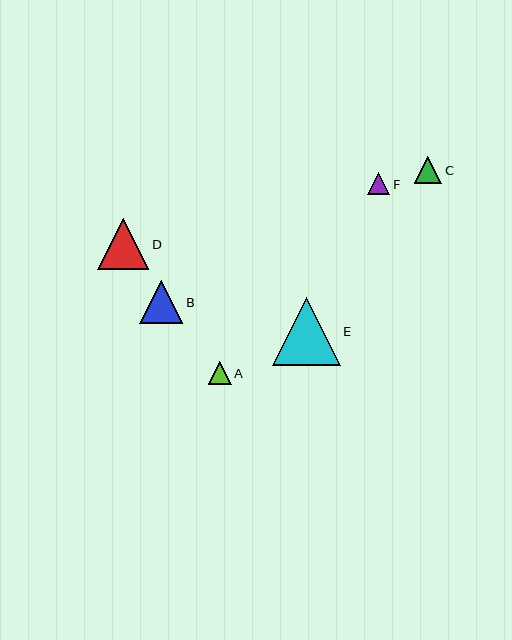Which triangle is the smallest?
Triangle F is the smallest with a size of approximately 22 pixels.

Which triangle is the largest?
Triangle E is the largest with a size of approximately 68 pixels.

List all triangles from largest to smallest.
From largest to smallest: E, D, B, C, A, F.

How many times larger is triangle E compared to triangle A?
Triangle E is approximately 3.0 times the size of triangle A.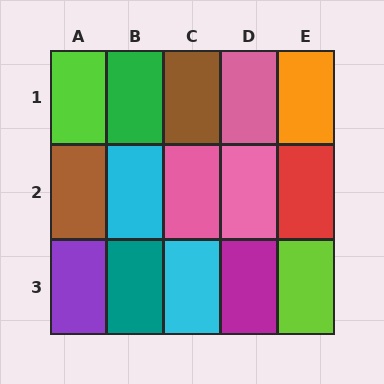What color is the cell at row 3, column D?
Magenta.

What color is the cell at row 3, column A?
Purple.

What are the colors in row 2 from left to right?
Brown, cyan, pink, pink, red.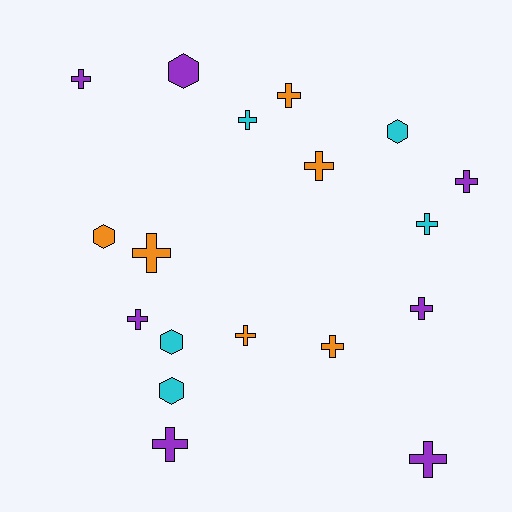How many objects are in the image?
There are 18 objects.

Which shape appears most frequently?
Cross, with 13 objects.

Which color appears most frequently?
Purple, with 7 objects.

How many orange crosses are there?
There are 5 orange crosses.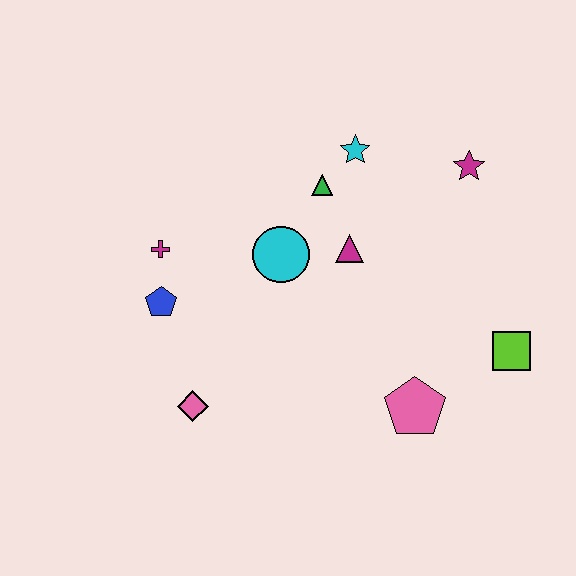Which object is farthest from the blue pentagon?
The lime square is farthest from the blue pentagon.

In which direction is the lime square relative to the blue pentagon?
The lime square is to the right of the blue pentagon.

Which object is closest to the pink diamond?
The blue pentagon is closest to the pink diamond.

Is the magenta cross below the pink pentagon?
No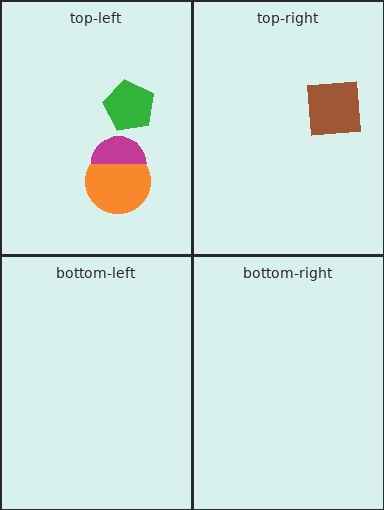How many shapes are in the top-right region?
1.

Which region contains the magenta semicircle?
The top-left region.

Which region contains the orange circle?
The top-left region.